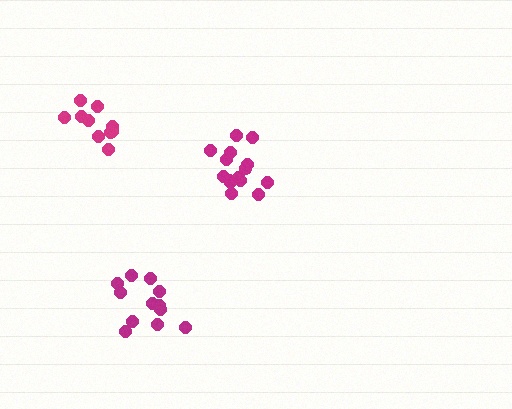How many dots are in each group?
Group 1: 12 dots, Group 2: 10 dots, Group 3: 16 dots (38 total).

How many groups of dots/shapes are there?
There are 3 groups.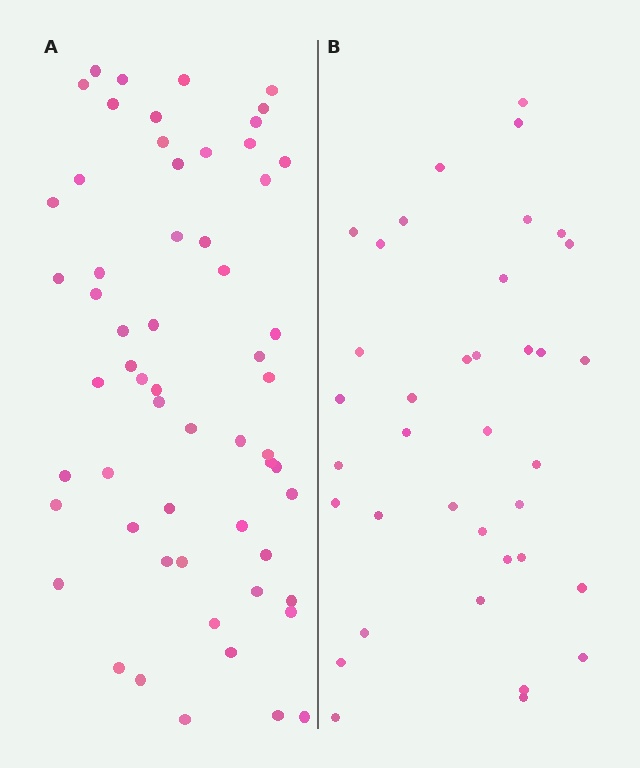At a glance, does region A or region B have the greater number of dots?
Region A (the left region) has more dots.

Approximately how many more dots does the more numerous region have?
Region A has approximately 20 more dots than region B.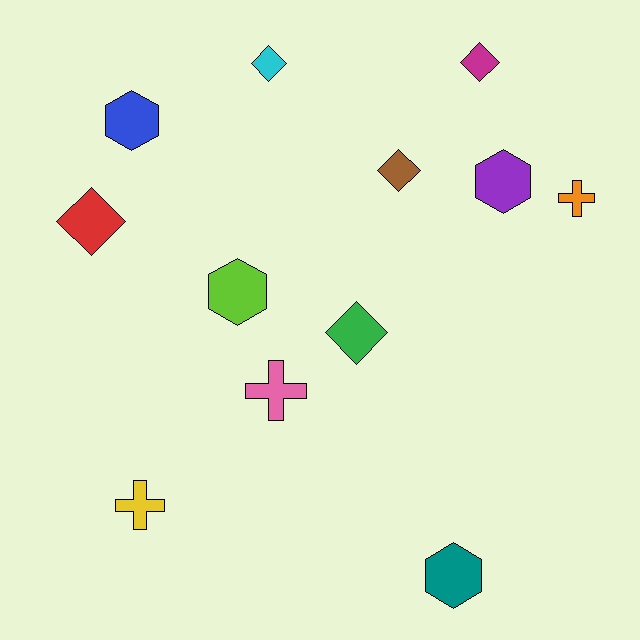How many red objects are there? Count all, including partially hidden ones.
There is 1 red object.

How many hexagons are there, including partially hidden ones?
There are 4 hexagons.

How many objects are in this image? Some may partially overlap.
There are 12 objects.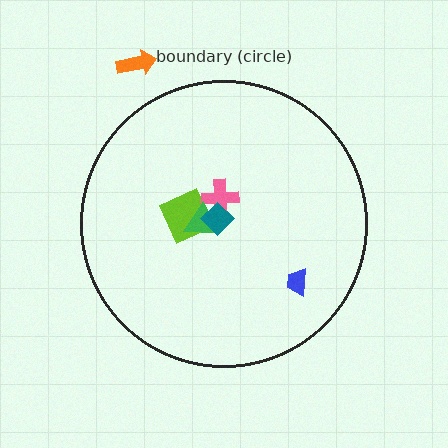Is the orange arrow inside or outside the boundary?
Outside.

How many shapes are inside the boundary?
5 inside, 1 outside.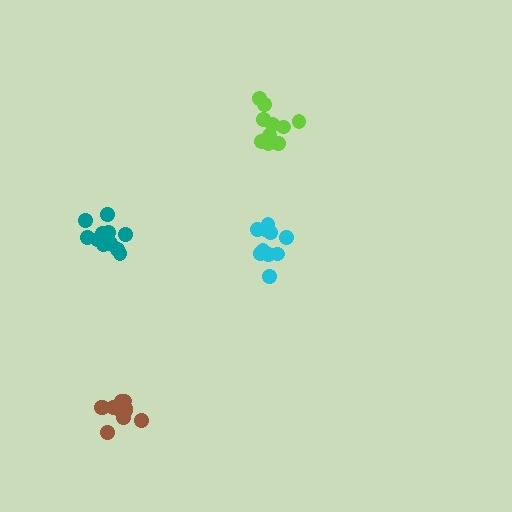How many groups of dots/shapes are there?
There are 4 groups.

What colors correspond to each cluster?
The clusters are colored: cyan, lime, brown, teal.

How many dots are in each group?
Group 1: 10 dots, Group 2: 10 dots, Group 3: 11 dots, Group 4: 12 dots (43 total).